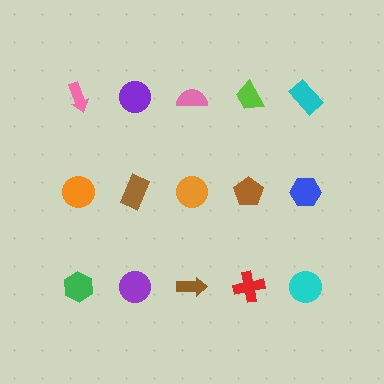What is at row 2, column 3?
An orange circle.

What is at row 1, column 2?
A purple circle.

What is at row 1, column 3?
A pink semicircle.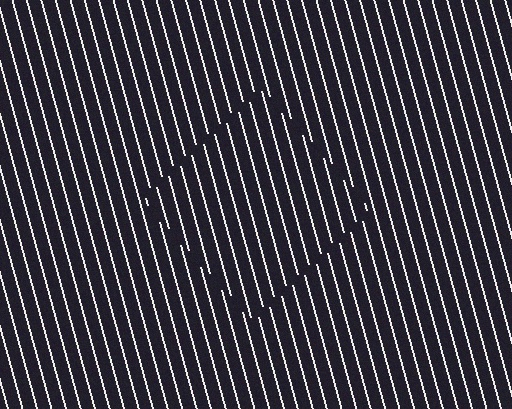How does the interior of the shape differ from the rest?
The interior of the shape contains the same grating, shifted by half a period — the contour is defined by the phase discontinuity where line-ends from the inner and outer gratings abut.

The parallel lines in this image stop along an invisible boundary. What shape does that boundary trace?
An illusory square. The interior of the shape contains the same grating, shifted by half a period — the contour is defined by the phase discontinuity where line-ends from the inner and outer gratings abut.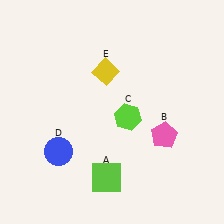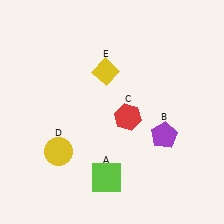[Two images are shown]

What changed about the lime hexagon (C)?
In Image 1, C is lime. In Image 2, it changed to red.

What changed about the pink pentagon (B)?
In Image 1, B is pink. In Image 2, it changed to purple.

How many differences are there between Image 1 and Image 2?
There are 3 differences between the two images.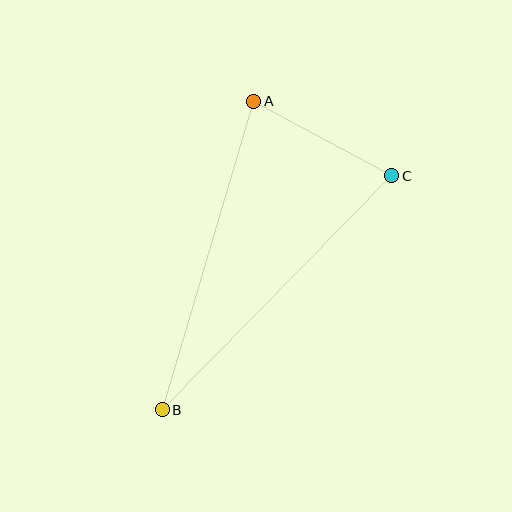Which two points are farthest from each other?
Points B and C are farthest from each other.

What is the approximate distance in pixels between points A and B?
The distance between A and B is approximately 321 pixels.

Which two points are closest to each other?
Points A and C are closest to each other.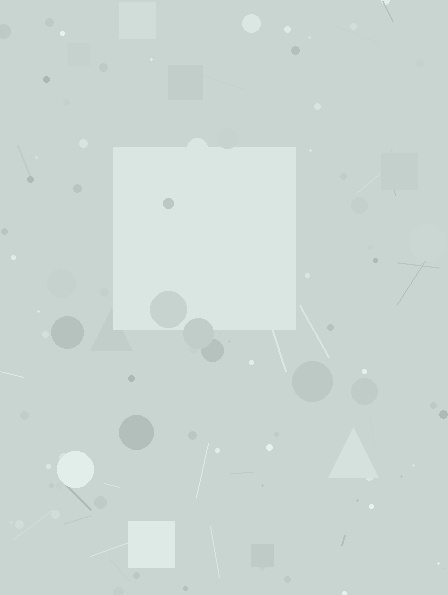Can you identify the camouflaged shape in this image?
The camouflaged shape is a square.